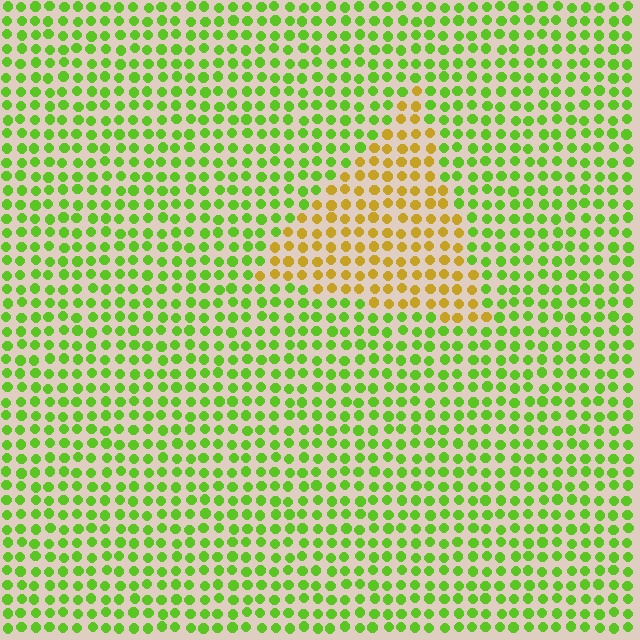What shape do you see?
I see a triangle.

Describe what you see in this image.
The image is filled with small lime elements in a uniform arrangement. A triangle-shaped region is visible where the elements are tinted to a slightly different hue, forming a subtle color boundary.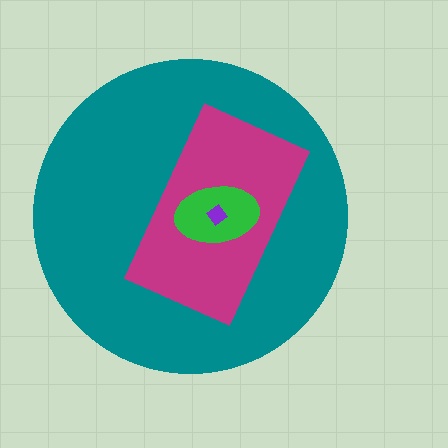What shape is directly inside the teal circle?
The magenta rectangle.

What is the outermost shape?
The teal circle.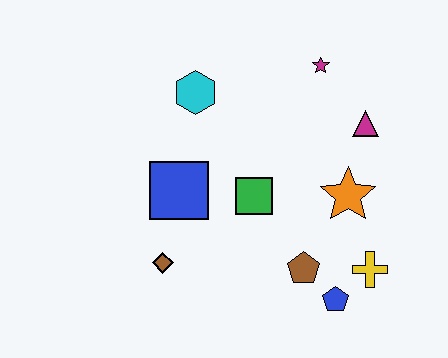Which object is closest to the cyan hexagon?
The blue square is closest to the cyan hexagon.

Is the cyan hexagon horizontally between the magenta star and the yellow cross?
No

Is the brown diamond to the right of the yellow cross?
No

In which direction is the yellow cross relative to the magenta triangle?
The yellow cross is below the magenta triangle.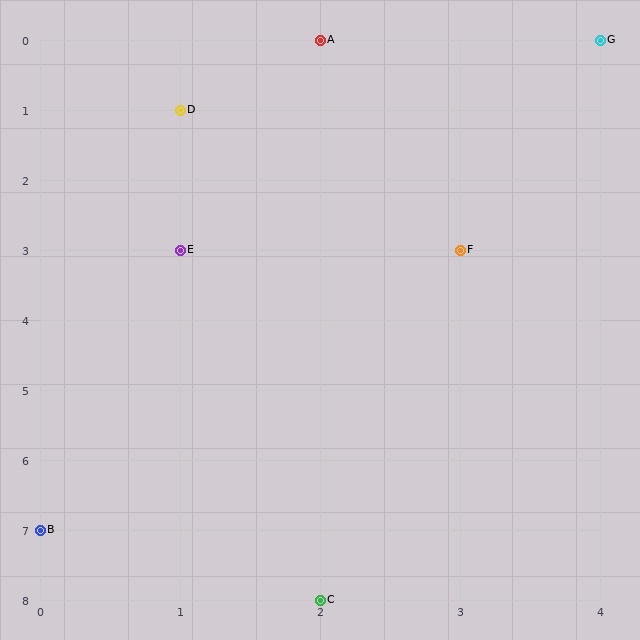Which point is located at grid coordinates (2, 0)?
Point A is at (2, 0).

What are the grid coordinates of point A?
Point A is at grid coordinates (2, 0).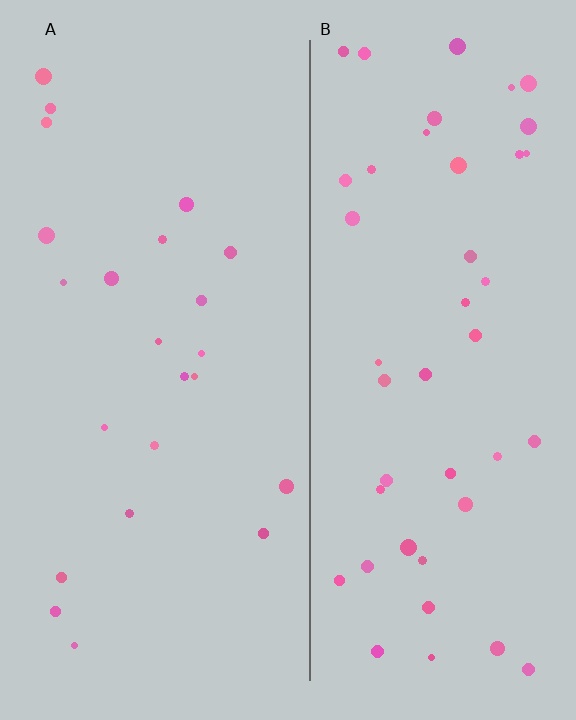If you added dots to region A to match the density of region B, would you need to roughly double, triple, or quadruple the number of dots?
Approximately double.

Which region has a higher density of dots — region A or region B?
B (the right).